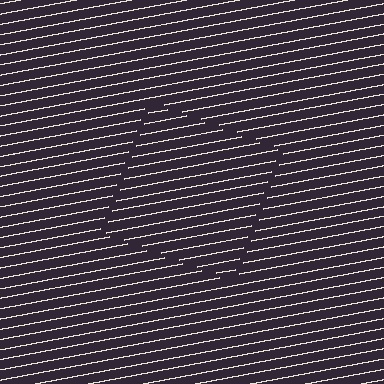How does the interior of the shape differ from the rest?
The interior of the shape contains the same grating, shifted by half a period — the contour is defined by the phase discontinuity where line-ends from the inner and outer gratings abut.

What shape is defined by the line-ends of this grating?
An illusory square. The interior of the shape contains the same grating, shifted by half a period — the contour is defined by the phase discontinuity where line-ends from the inner and outer gratings abut.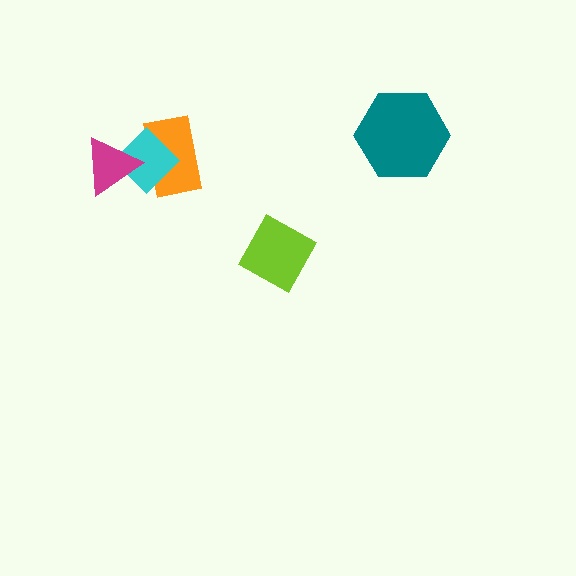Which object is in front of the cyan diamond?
The magenta triangle is in front of the cyan diamond.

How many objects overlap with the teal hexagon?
0 objects overlap with the teal hexagon.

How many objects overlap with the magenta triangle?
2 objects overlap with the magenta triangle.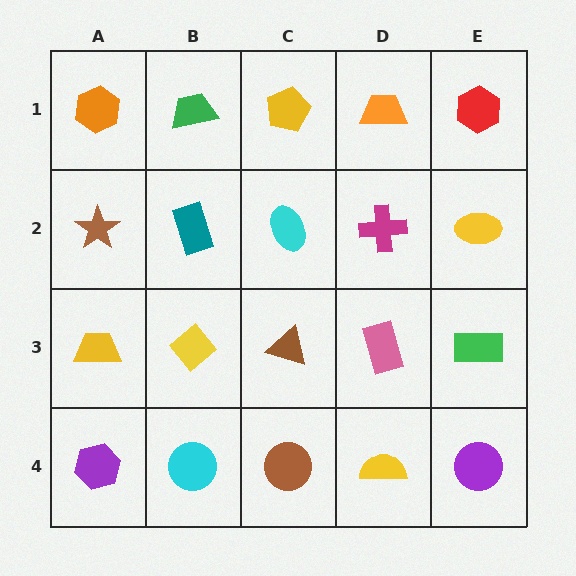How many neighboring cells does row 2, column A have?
3.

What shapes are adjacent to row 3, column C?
A cyan ellipse (row 2, column C), a brown circle (row 4, column C), a yellow diamond (row 3, column B), a pink rectangle (row 3, column D).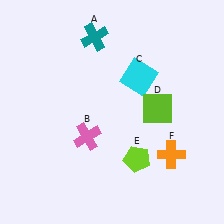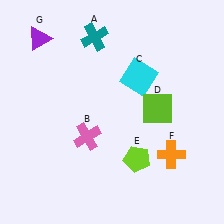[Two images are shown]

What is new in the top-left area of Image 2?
A purple triangle (G) was added in the top-left area of Image 2.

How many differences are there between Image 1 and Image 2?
There is 1 difference between the two images.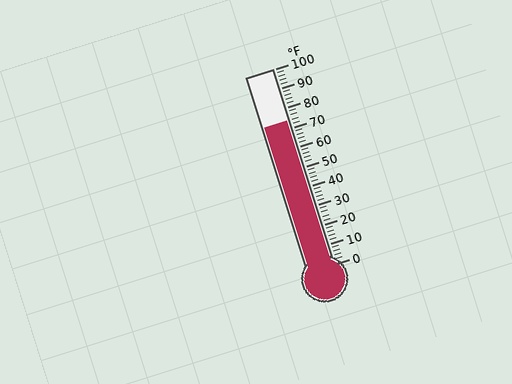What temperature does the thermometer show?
The thermometer shows approximately 74°F.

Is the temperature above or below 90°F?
The temperature is below 90°F.